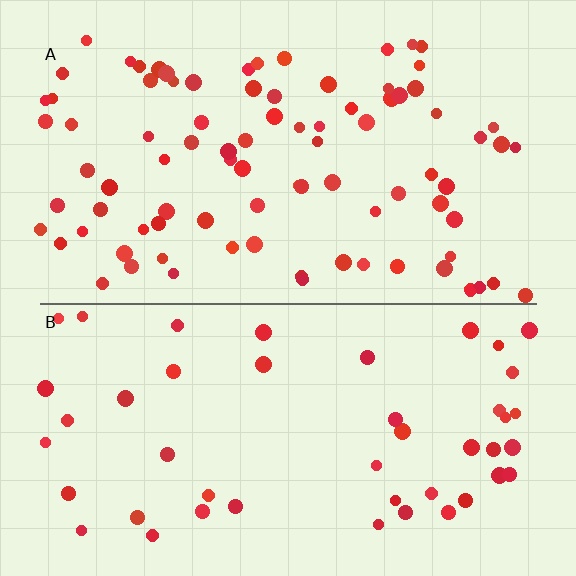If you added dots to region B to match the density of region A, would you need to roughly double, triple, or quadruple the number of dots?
Approximately double.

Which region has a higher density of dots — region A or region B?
A (the top).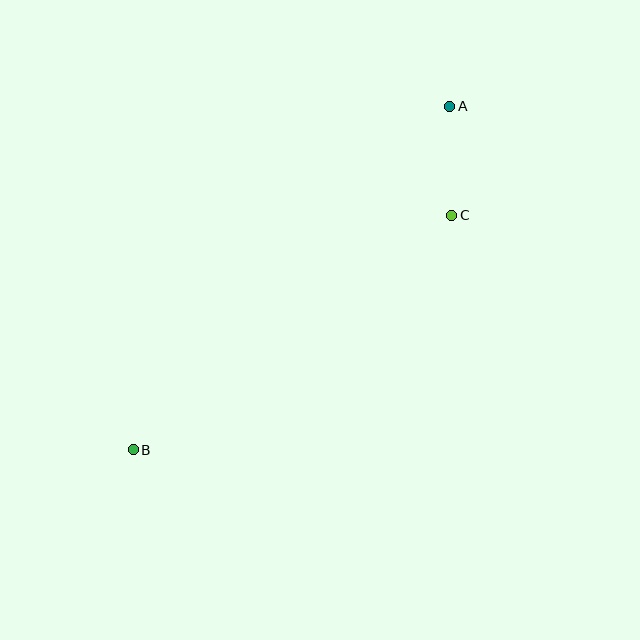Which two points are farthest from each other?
Points A and B are farthest from each other.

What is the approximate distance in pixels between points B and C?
The distance between B and C is approximately 395 pixels.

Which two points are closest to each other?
Points A and C are closest to each other.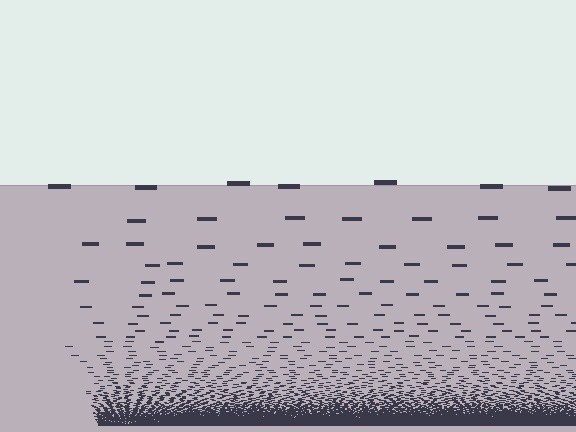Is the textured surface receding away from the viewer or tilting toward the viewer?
The surface appears to tilt toward the viewer. Texture elements get larger and sparser toward the top.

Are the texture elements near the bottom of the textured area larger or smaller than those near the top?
Smaller. The gradient is inverted — elements near the bottom are smaller and denser.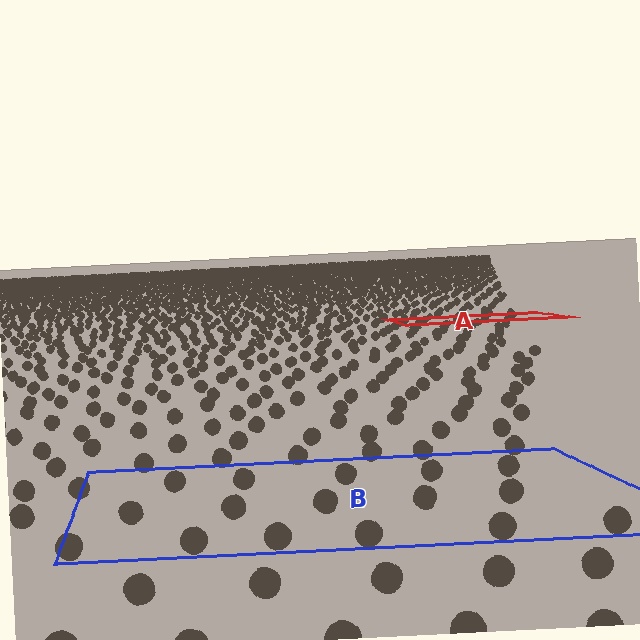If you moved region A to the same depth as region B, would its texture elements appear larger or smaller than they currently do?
They would appear larger. At a closer depth, the same texture elements are projected at a bigger on-screen size.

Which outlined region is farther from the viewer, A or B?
Region A is farther from the viewer — the texture elements inside it appear smaller and more densely packed.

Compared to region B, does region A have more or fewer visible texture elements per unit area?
Region A has more texture elements per unit area — they are packed more densely because it is farther away.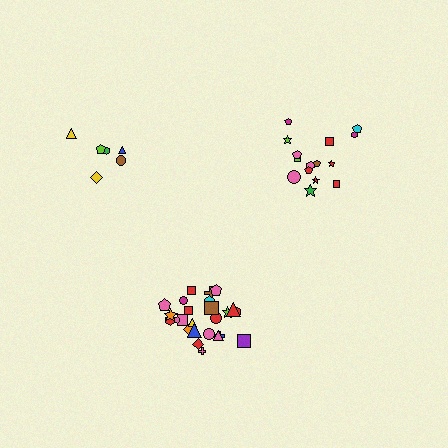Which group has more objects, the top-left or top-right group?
The top-right group.